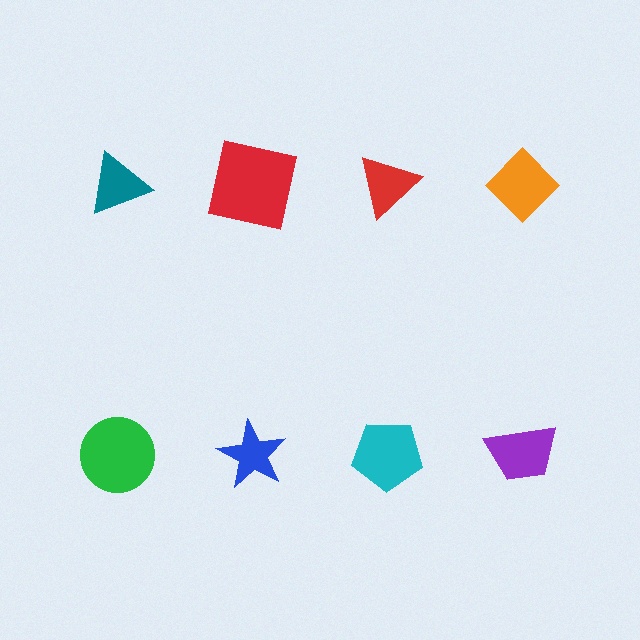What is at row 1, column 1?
A teal triangle.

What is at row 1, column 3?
A red triangle.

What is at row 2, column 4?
A purple trapezoid.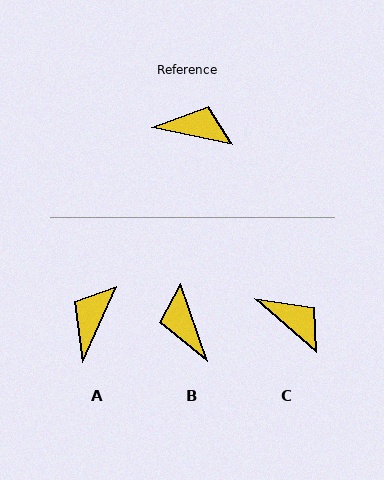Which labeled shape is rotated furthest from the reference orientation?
B, about 120 degrees away.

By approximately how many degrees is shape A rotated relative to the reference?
Approximately 78 degrees counter-clockwise.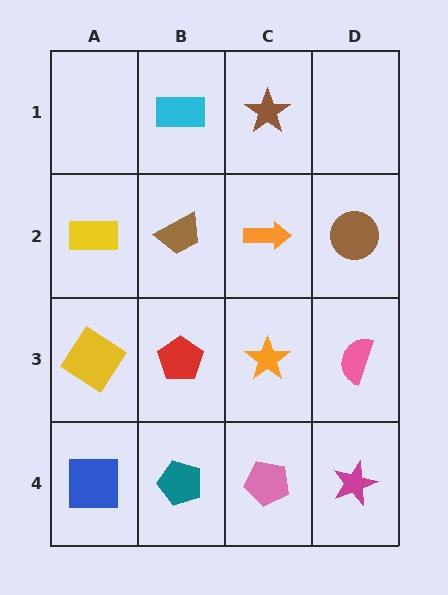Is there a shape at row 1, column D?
No, that cell is empty.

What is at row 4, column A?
A blue square.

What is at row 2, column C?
An orange arrow.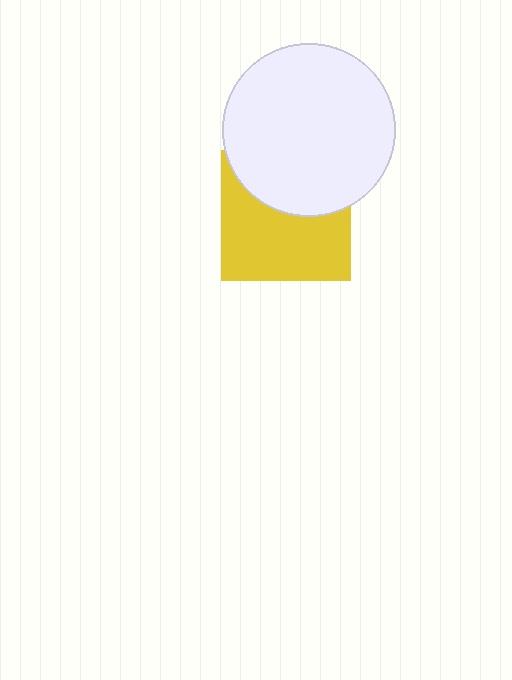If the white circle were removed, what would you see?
You would see the complete yellow square.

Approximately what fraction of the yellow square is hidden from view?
Roughly 41% of the yellow square is hidden behind the white circle.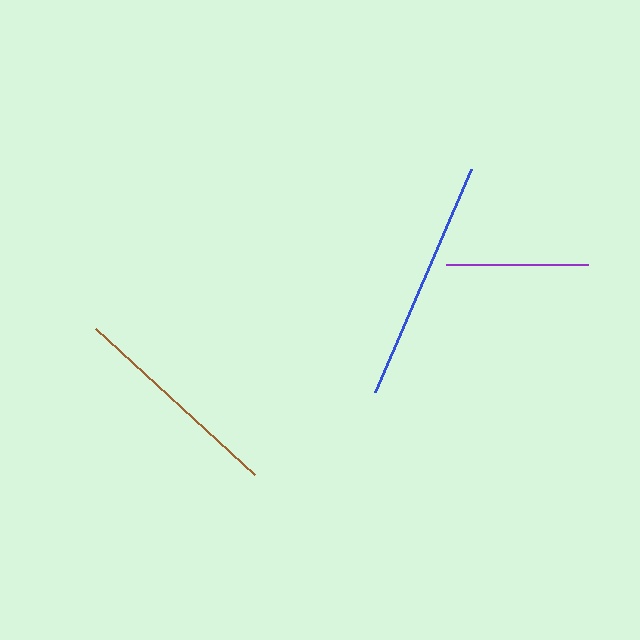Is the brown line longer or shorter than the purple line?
The brown line is longer than the purple line.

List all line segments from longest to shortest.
From longest to shortest: blue, brown, purple.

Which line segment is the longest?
The blue line is the longest at approximately 243 pixels.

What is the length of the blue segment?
The blue segment is approximately 243 pixels long.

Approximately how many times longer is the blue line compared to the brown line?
The blue line is approximately 1.1 times the length of the brown line.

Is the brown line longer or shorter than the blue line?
The blue line is longer than the brown line.